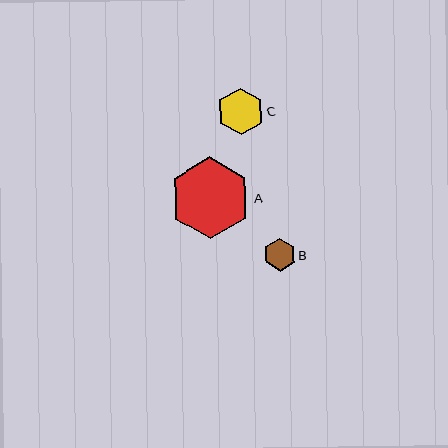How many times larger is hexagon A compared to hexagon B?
Hexagon A is approximately 2.5 times the size of hexagon B.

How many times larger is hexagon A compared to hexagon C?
Hexagon A is approximately 1.8 times the size of hexagon C.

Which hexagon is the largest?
Hexagon A is the largest with a size of approximately 82 pixels.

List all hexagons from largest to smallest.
From largest to smallest: A, C, B.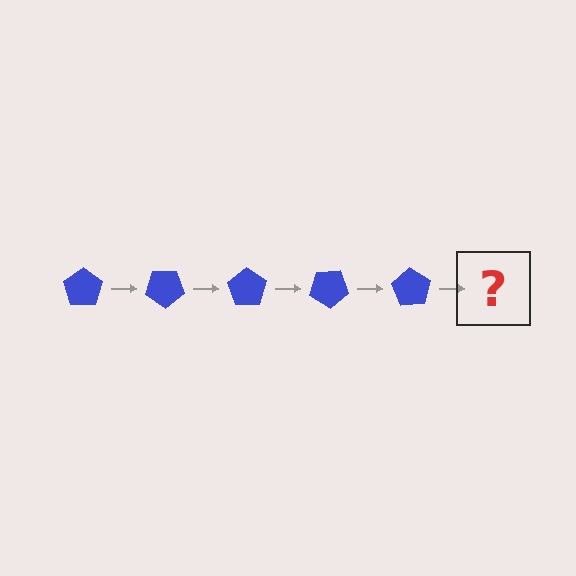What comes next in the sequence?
The next element should be a blue pentagon rotated 175 degrees.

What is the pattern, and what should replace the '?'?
The pattern is that the pentagon rotates 35 degrees each step. The '?' should be a blue pentagon rotated 175 degrees.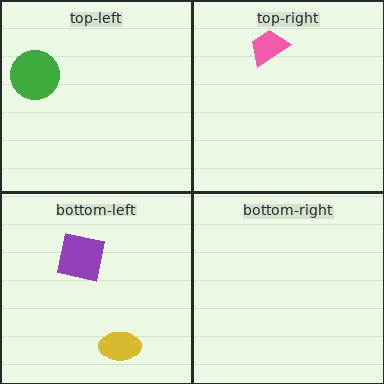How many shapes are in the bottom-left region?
2.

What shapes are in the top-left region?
The green circle.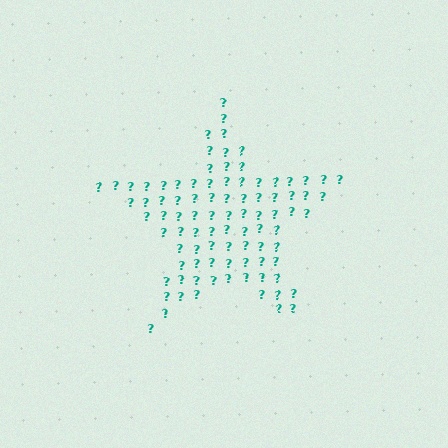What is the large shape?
The large shape is a star.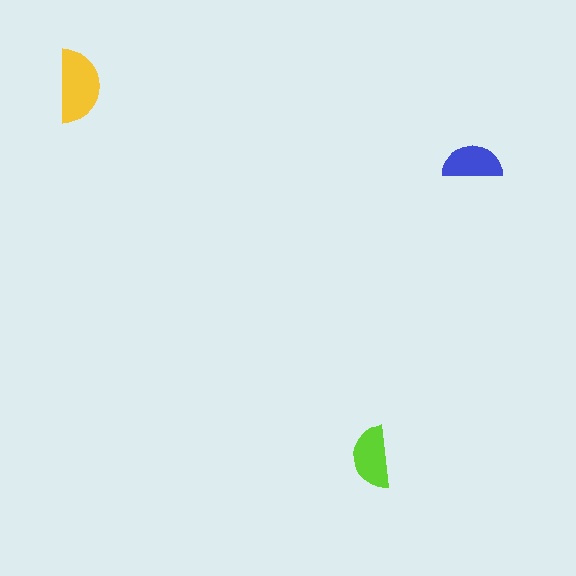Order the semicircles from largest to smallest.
the yellow one, the lime one, the blue one.